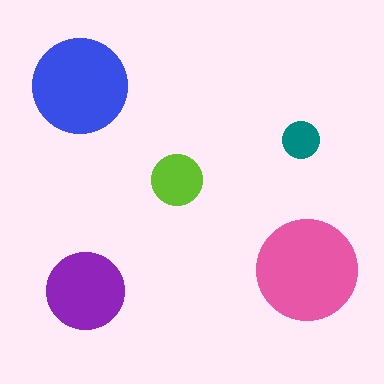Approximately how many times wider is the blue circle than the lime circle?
About 2 times wider.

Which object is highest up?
The blue circle is topmost.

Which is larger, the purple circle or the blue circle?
The blue one.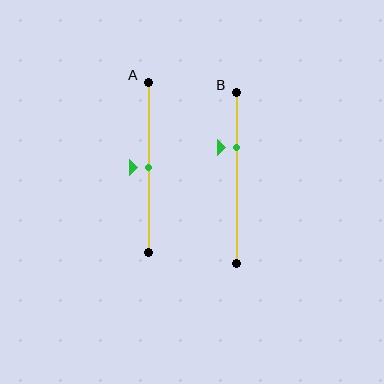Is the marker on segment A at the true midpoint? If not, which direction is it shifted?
Yes, the marker on segment A is at the true midpoint.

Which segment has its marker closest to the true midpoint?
Segment A has its marker closest to the true midpoint.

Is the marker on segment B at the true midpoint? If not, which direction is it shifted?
No, the marker on segment B is shifted upward by about 17% of the segment length.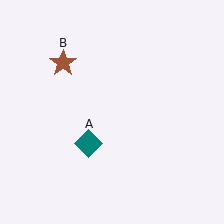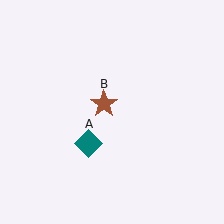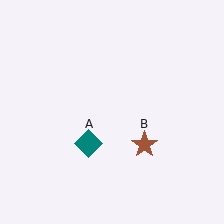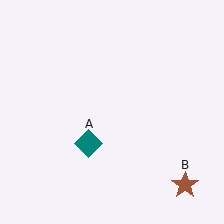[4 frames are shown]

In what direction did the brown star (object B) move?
The brown star (object B) moved down and to the right.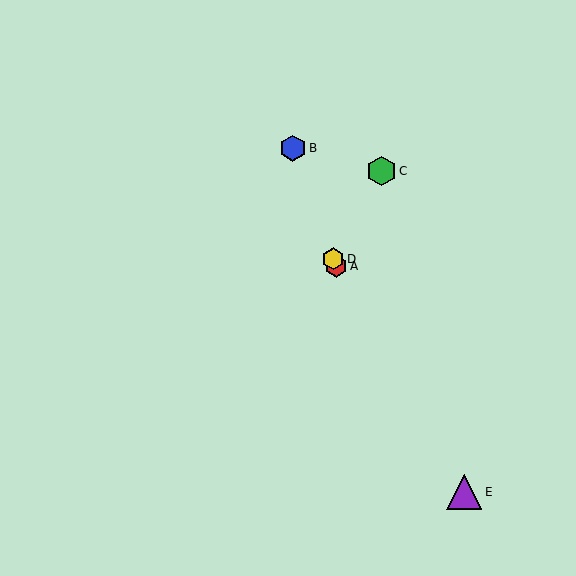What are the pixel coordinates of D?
Object D is at (333, 259).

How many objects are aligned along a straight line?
3 objects (A, B, D) are aligned along a straight line.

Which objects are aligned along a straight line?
Objects A, B, D are aligned along a straight line.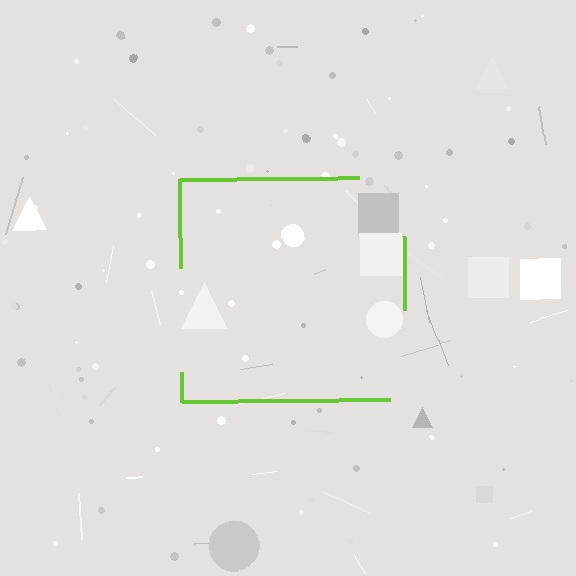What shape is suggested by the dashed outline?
The dashed outline suggests a square.